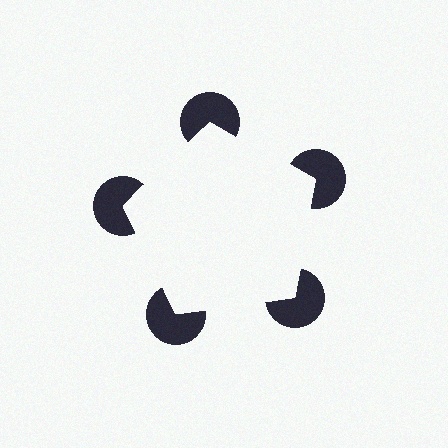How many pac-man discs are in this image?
There are 5 — one at each vertex of the illusory pentagon.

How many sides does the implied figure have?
5 sides.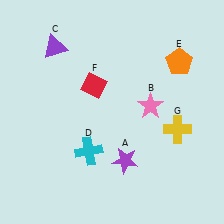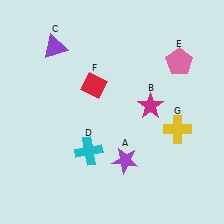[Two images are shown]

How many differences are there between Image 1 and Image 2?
There are 2 differences between the two images.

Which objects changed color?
B changed from pink to magenta. E changed from orange to pink.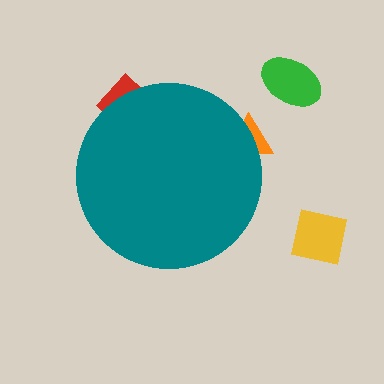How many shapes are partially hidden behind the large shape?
2 shapes are partially hidden.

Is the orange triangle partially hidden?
Yes, the orange triangle is partially hidden behind the teal circle.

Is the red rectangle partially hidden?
Yes, the red rectangle is partially hidden behind the teal circle.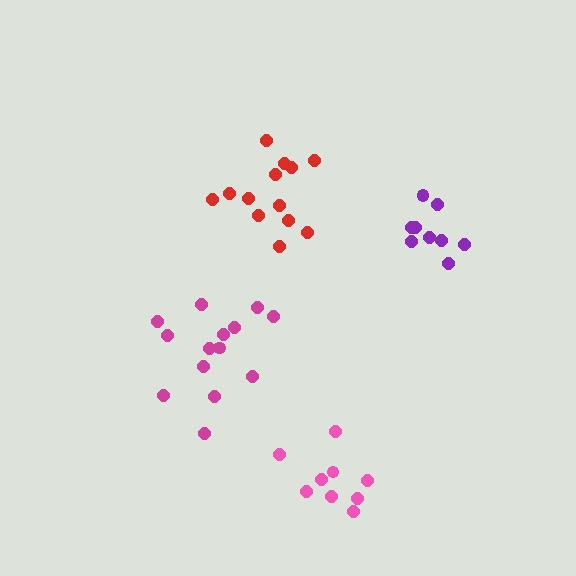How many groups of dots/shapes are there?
There are 4 groups.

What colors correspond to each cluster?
The clusters are colored: red, purple, magenta, pink.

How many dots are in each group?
Group 1: 13 dots, Group 2: 9 dots, Group 3: 14 dots, Group 4: 9 dots (45 total).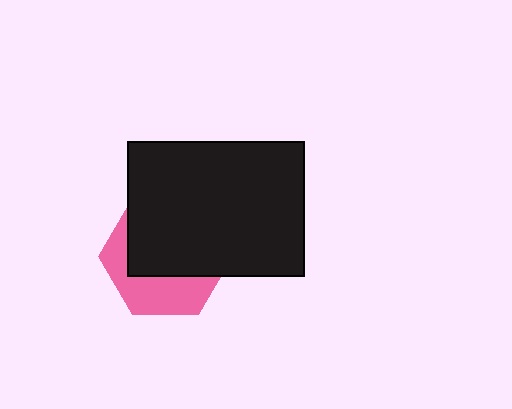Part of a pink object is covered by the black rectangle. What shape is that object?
It is a hexagon.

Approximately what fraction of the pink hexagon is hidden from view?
Roughly 61% of the pink hexagon is hidden behind the black rectangle.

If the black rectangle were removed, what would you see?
You would see the complete pink hexagon.